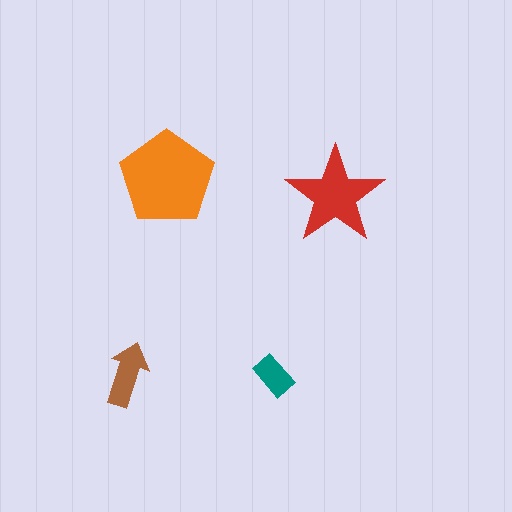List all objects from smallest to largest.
The teal rectangle, the brown arrow, the red star, the orange pentagon.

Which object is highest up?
The orange pentagon is topmost.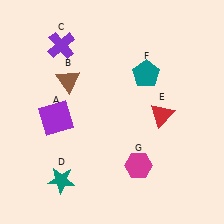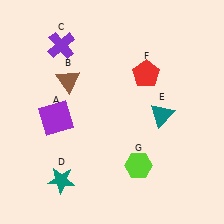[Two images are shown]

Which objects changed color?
E changed from red to teal. F changed from teal to red. G changed from magenta to lime.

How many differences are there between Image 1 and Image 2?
There are 3 differences between the two images.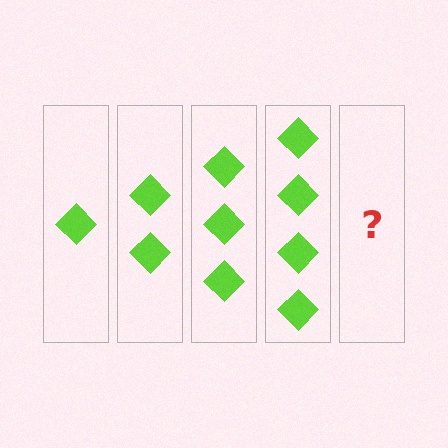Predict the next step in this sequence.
The next step is 5 diamonds.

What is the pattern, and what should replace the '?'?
The pattern is that each step adds one more diamond. The '?' should be 5 diamonds.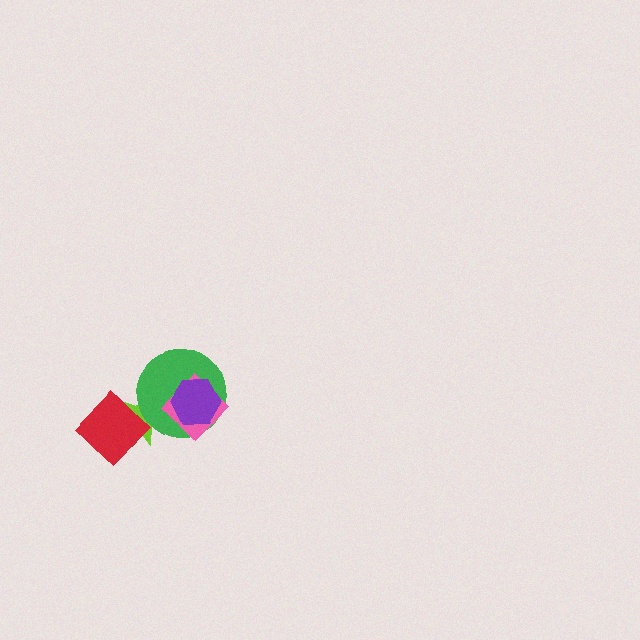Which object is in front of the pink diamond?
The purple hexagon is in front of the pink diamond.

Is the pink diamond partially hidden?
Yes, it is partially covered by another shape.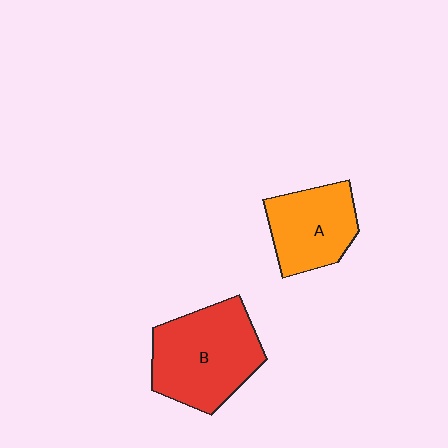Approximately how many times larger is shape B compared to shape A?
Approximately 1.4 times.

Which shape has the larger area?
Shape B (red).